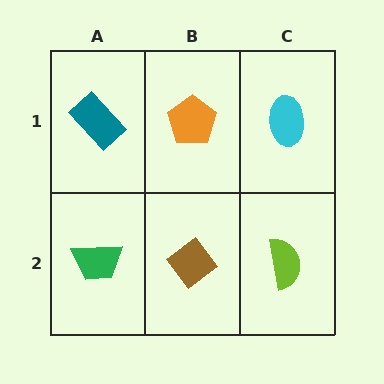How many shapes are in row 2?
3 shapes.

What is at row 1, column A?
A teal rectangle.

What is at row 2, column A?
A green trapezoid.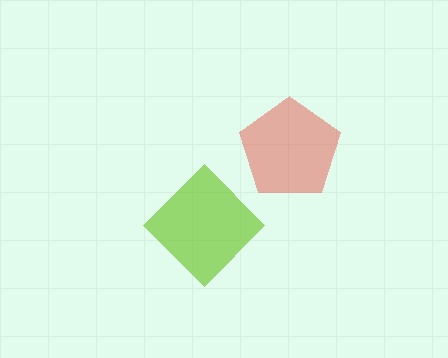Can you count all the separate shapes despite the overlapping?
Yes, there are 2 separate shapes.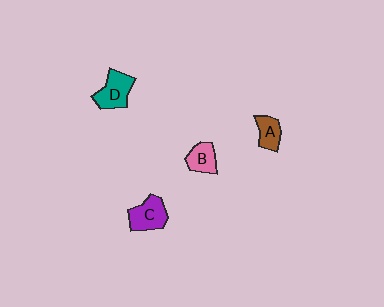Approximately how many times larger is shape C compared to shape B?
Approximately 1.4 times.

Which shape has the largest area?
Shape D (teal).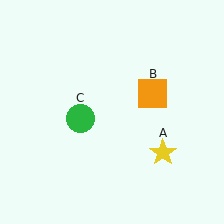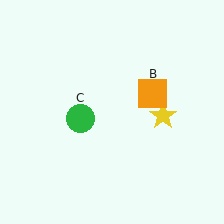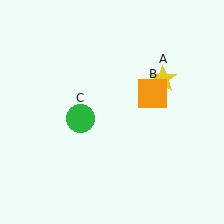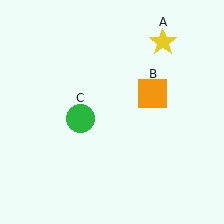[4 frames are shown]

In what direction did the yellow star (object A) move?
The yellow star (object A) moved up.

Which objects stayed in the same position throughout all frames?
Orange square (object B) and green circle (object C) remained stationary.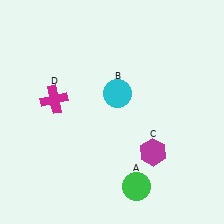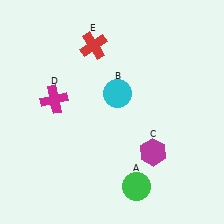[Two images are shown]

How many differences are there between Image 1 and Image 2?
There is 1 difference between the two images.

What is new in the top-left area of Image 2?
A red cross (E) was added in the top-left area of Image 2.